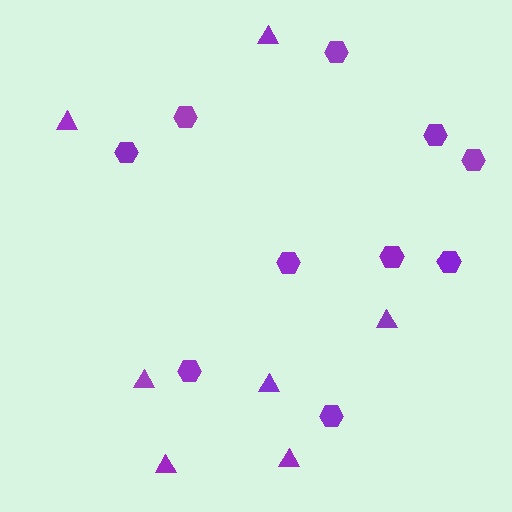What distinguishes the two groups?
There are 2 groups: one group of triangles (7) and one group of hexagons (10).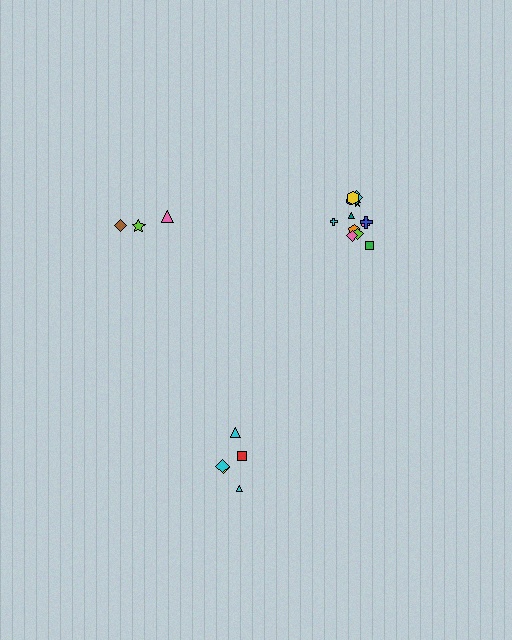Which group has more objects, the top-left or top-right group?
The top-right group.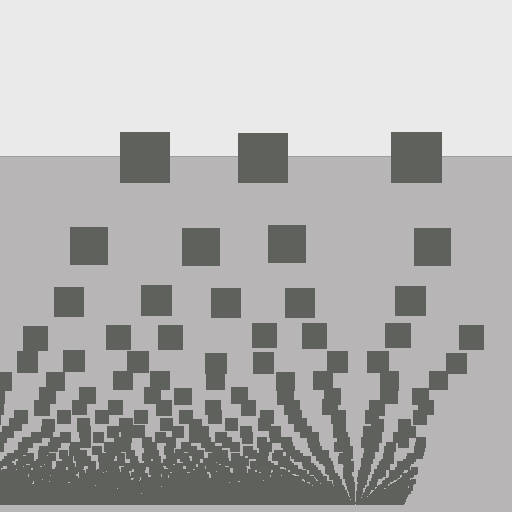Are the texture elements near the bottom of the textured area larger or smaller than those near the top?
Smaller. The gradient is inverted — elements near the bottom are smaller and denser.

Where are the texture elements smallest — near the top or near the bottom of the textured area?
Near the bottom.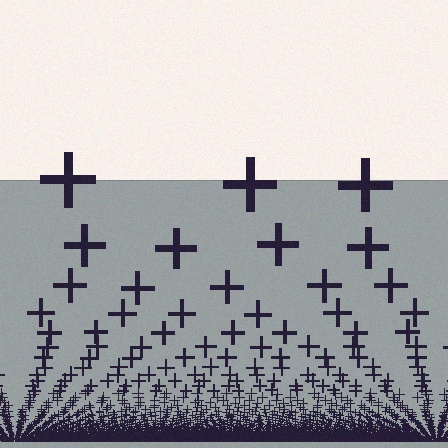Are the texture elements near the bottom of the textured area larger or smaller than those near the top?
Smaller. The gradient is inverted — elements near the bottom are smaller and denser.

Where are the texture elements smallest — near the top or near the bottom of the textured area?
Near the bottom.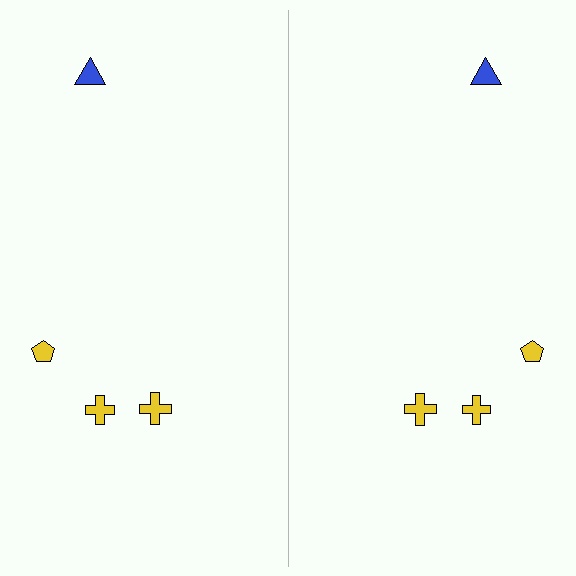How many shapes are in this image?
There are 8 shapes in this image.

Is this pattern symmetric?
Yes, this pattern has bilateral (reflection) symmetry.